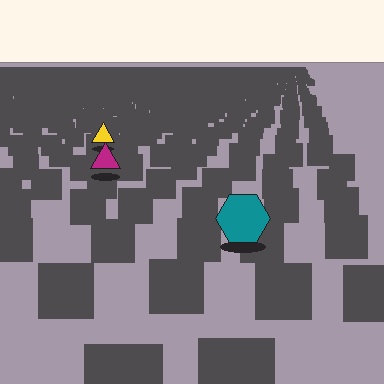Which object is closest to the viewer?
The teal hexagon is closest. The texture marks near it are larger and more spread out.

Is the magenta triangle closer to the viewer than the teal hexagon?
No. The teal hexagon is closer — you can tell from the texture gradient: the ground texture is coarser near it.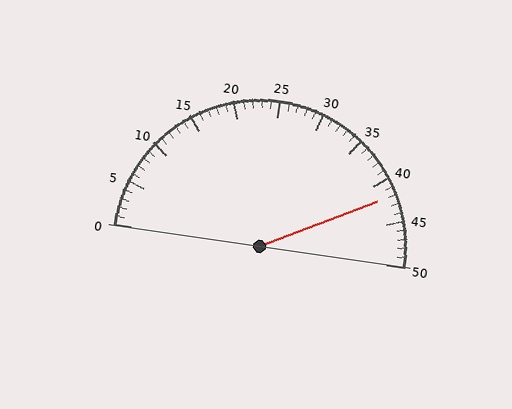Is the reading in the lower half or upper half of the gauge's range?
The reading is in the upper half of the range (0 to 50).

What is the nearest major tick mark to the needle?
The nearest major tick mark is 40.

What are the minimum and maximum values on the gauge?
The gauge ranges from 0 to 50.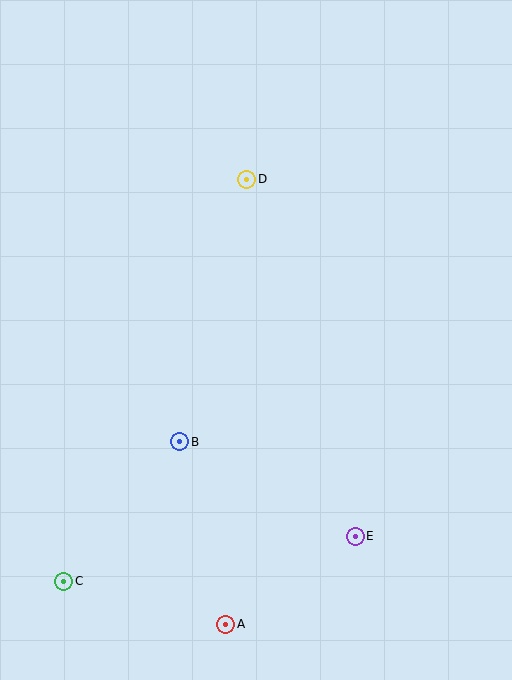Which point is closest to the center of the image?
Point B at (180, 442) is closest to the center.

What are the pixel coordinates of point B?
Point B is at (180, 442).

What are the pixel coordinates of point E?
Point E is at (355, 536).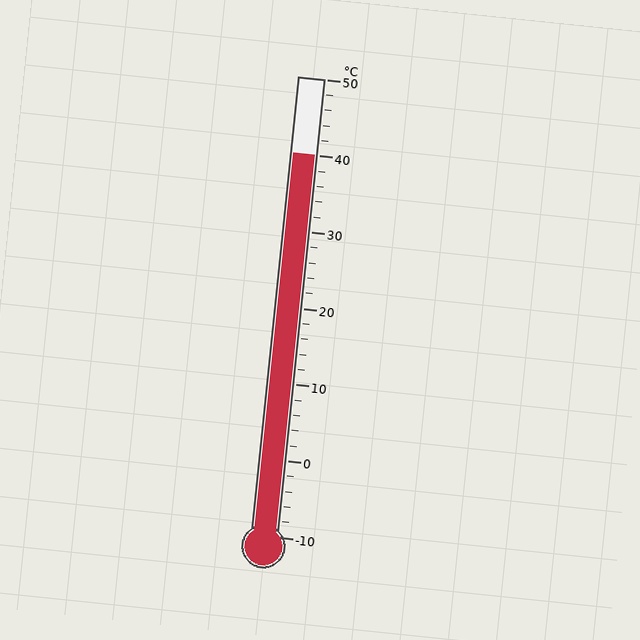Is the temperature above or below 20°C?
The temperature is above 20°C.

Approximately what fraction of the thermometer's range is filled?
The thermometer is filled to approximately 85% of its range.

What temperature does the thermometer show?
The thermometer shows approximately 40°C.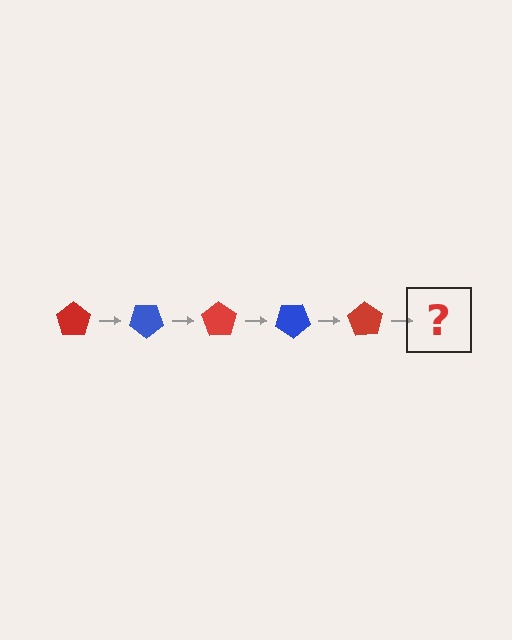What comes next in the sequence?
The next element should be a blue pentagon, rotated 175 degrees from the start.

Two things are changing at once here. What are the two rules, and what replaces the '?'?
The two rules are that it rotates 35 degrees each step and the color cycles through red and blue. The '?' should be a blue pentagon, rotated 175 degrees from the start.